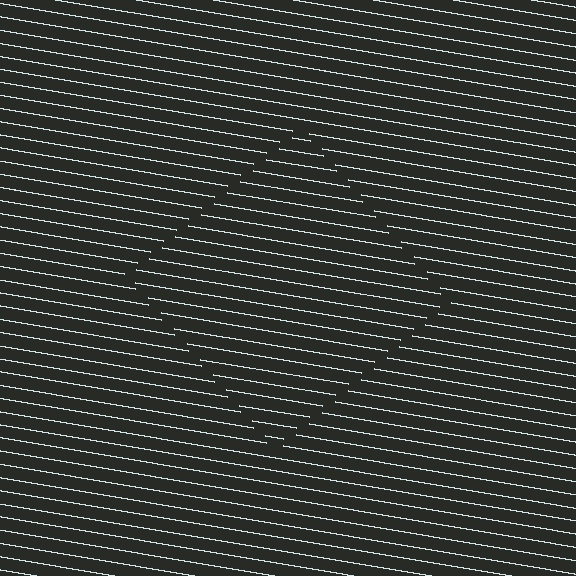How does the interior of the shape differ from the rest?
The interior of the shape contains the same grating, shifted by half a period — the contour is defined by the phase discontinuity where line-ends from the inner and outer gratings abut.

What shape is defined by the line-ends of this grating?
An illusory square. The interior of the shape contains the same grating, shifted by half a period — the contour is defined by the phase discontinuity where line-ends from the inner and outer gratings abut.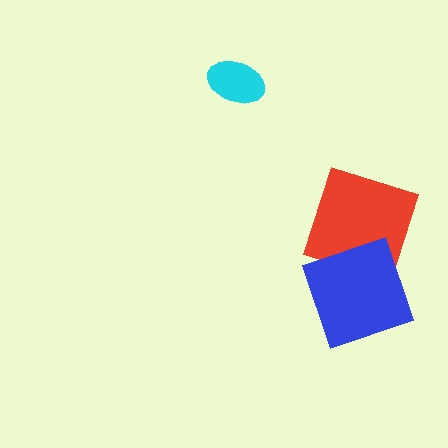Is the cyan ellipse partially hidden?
No, no other shape covers it.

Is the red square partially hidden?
Yes, it is partially covered by another shape.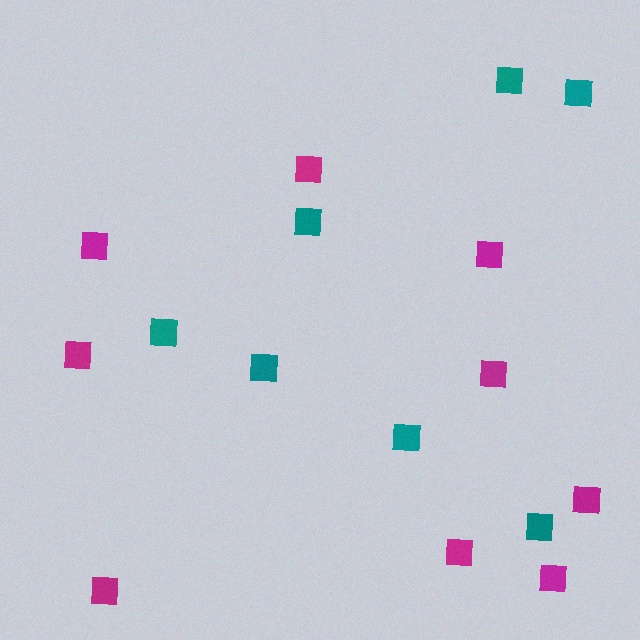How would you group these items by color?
There are 2 groups: one group of magenta squares (9) and one group of teal squares (7).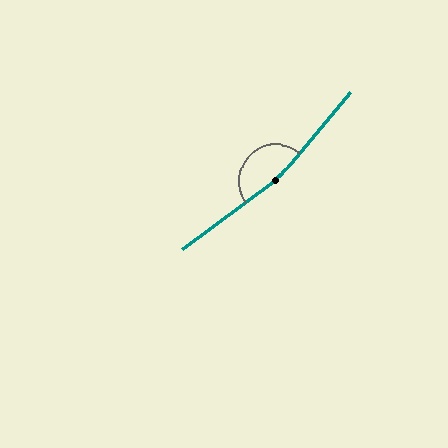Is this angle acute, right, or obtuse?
It is obtuse.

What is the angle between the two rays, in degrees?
Approximately 166 degrees.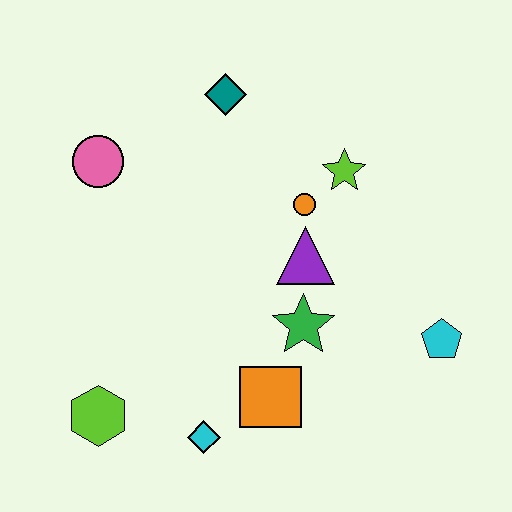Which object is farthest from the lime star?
The lime hexagon is farthest from the lime star.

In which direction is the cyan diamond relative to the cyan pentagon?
The cyan diamond is to the left of the cyan pentagon.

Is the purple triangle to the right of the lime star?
No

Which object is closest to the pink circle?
The teal diamond is closest to the pink circle.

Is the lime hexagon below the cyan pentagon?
Yes